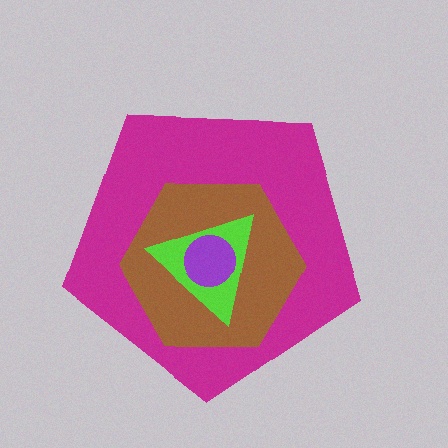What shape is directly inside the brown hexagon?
The lime triangle.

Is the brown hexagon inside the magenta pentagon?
Yes.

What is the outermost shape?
The magenta pentagon.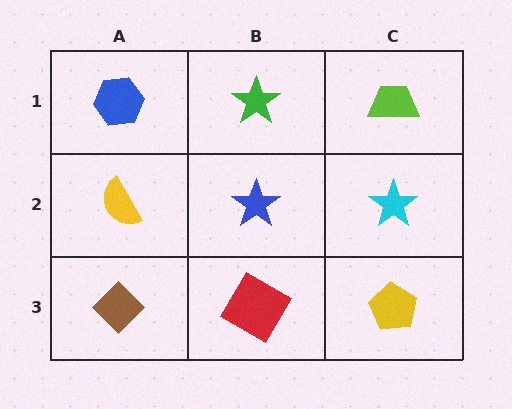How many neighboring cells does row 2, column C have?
3.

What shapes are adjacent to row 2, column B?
A green star (row 1, column B), a red diamond (row 3, column B), a yellow semicircle (row 2, column A), a cyan star (row 2, column C).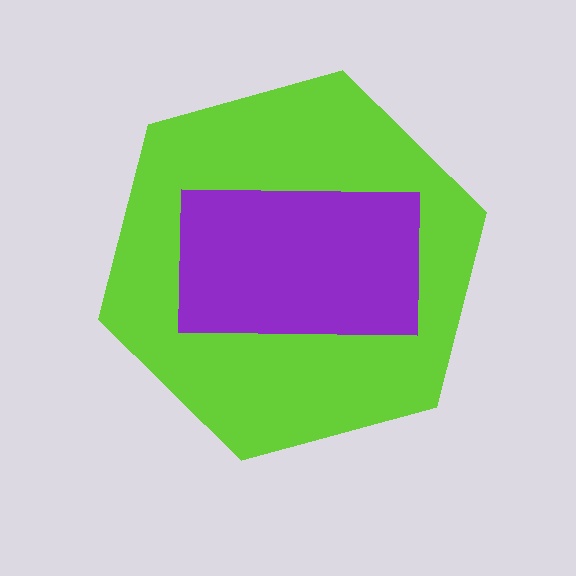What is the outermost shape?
The lime hexagon.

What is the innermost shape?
The purple rectangle.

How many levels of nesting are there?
2.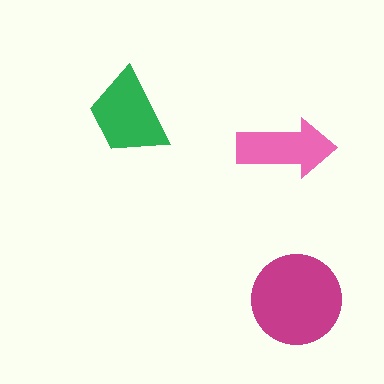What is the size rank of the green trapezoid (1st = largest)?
2nd.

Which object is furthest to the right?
The magenta circle is rightmost.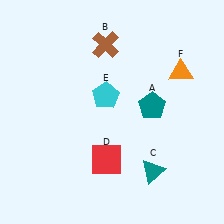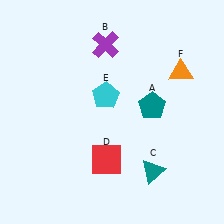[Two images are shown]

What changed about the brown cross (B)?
In Image 1, B is brown. In Image 2, it changed to purple.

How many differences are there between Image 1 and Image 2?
There is 1 difference between the two images.